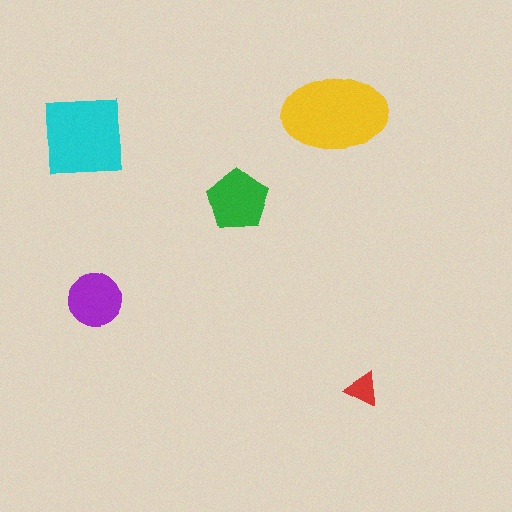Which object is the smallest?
The red triangle.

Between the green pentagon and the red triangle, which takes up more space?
The green pentagon.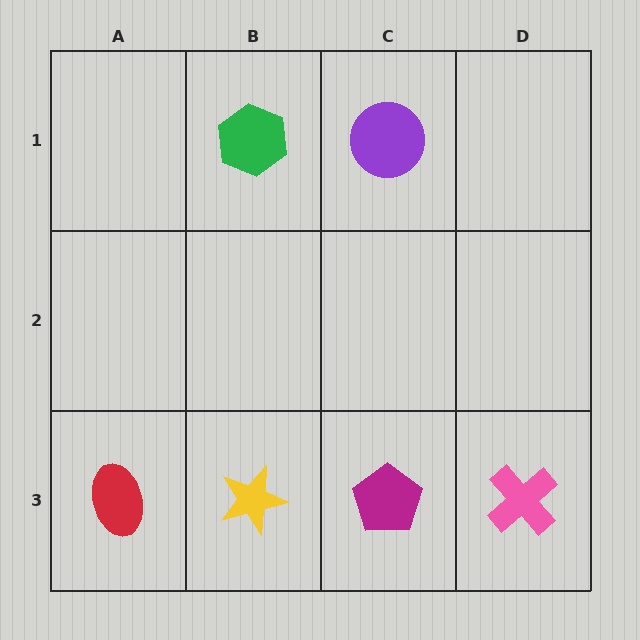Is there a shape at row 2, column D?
No, that cell is empty.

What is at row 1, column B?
A green hexagon.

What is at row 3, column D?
A pink cross.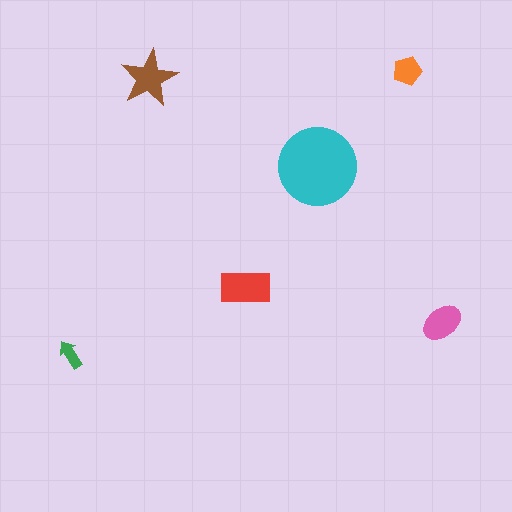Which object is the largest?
The cyan circle.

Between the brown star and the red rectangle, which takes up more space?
The red rectangle.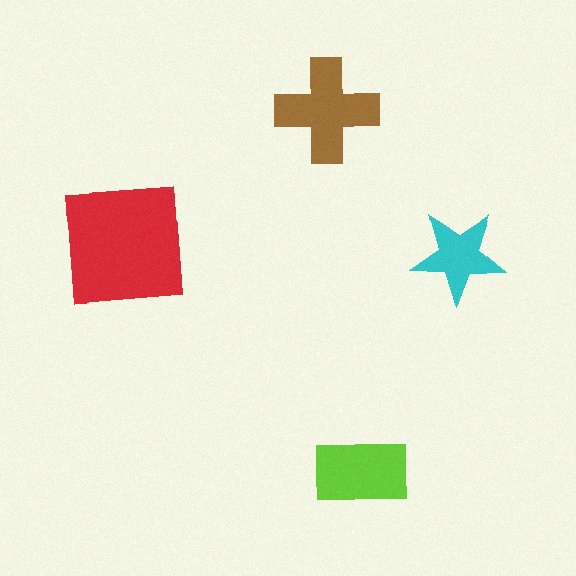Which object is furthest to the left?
The red square is leftmost.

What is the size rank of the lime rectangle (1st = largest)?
3rd.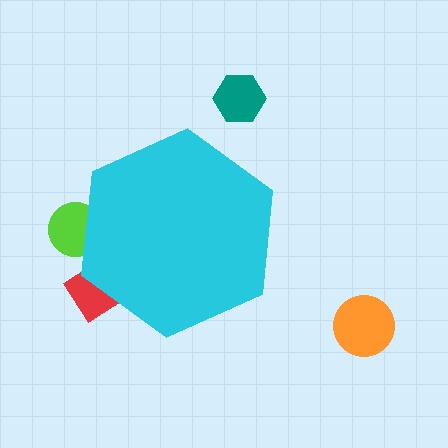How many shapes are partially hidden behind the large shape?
2 shapes are partially hidden.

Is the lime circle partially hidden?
Yes, the lime circle is partially hidden behind the cyan hexagon.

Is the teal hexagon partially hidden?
No, the teal hexagon is fully visible.